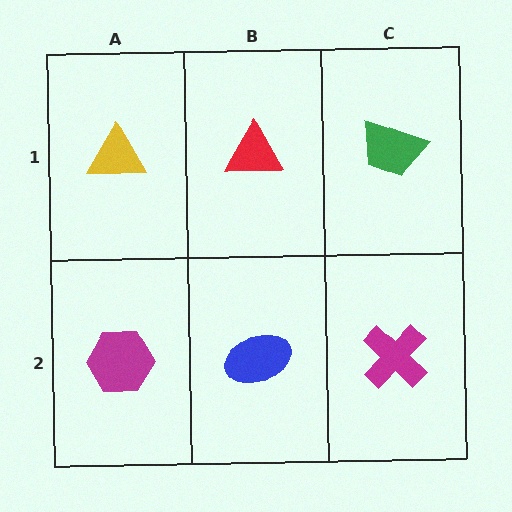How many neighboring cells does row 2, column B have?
3.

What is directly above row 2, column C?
A green trapezoid.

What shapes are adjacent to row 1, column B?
A blue ellipse (row 2, column B), a yellow triangle (row 1, column A), a green trapezoid (row 1, column C).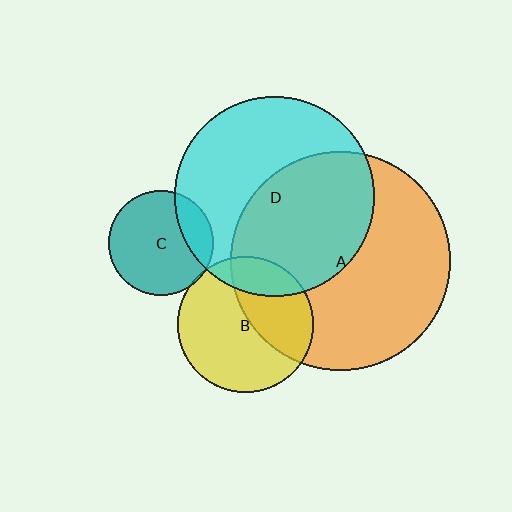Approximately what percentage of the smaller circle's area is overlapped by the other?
Approximately 20%.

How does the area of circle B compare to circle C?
Approximately 1.7 times.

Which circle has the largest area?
Circle A (orange).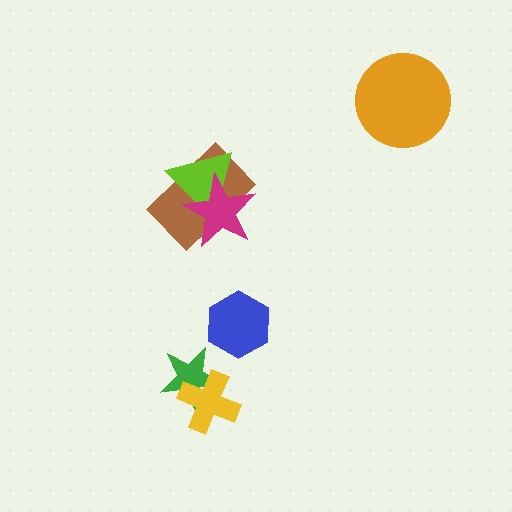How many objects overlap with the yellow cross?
1 object overlaps with the yellow cross.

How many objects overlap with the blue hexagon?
0 objects overlap with the blue hexagon.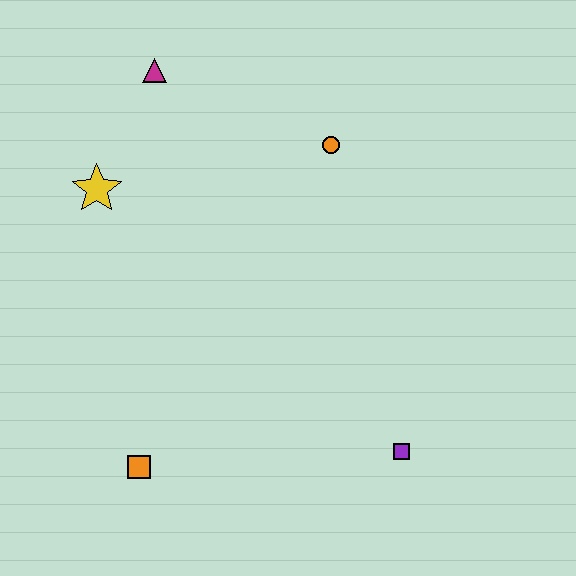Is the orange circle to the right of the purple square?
No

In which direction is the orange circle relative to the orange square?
The orange circle is above the orange square.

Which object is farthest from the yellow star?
The purple square is farthest from the yellow star.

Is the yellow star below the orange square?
No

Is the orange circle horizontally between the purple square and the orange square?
Yes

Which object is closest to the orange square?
The purple square is closest to the orange square.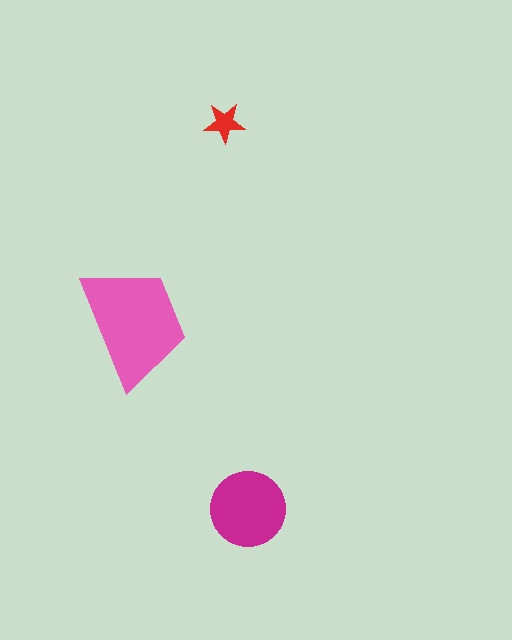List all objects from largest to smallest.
The pink trapezoid, the magenta circle, the red star.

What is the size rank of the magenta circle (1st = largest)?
2nd.